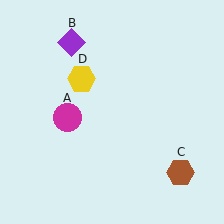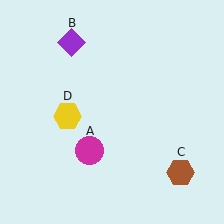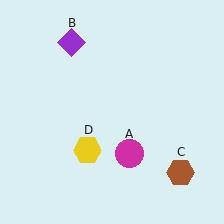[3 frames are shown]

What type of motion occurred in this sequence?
The magenta circle (object A), yellow hexagon (object D) rotated counterclockwise around the center of the scene.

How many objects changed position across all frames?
2 objects changed position: magenta circle (object A), yellow hexagon (object D).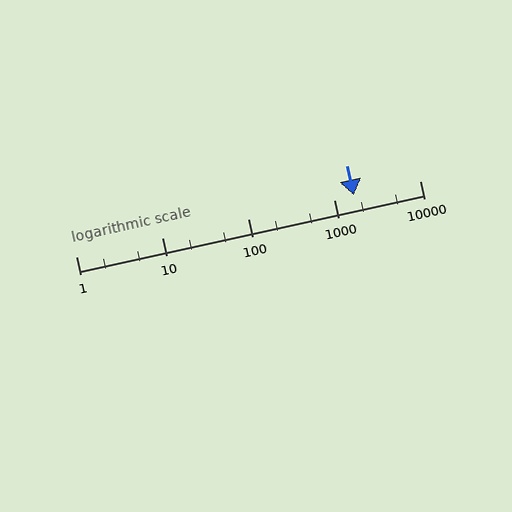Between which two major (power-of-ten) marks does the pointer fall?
The pointer is between 1000 and 10000.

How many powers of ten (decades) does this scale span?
The scale spans 4 decades, from 1 to 10000.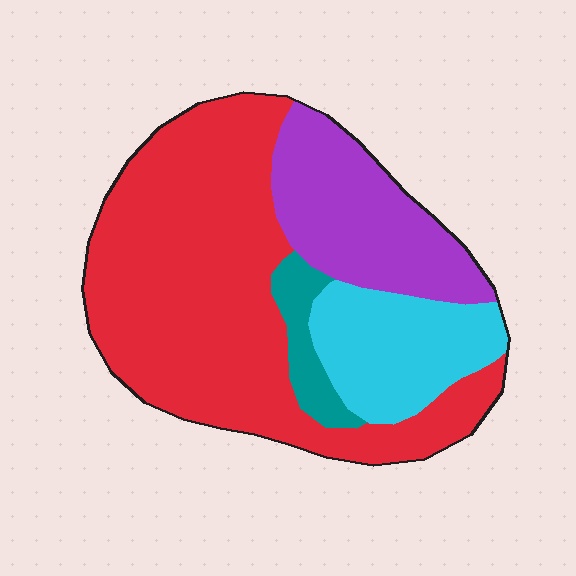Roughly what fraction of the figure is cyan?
Cyan takes up about one sixth (1/6) of the figure.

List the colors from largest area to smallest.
From largest to smallest: red, purple, cyan, teal.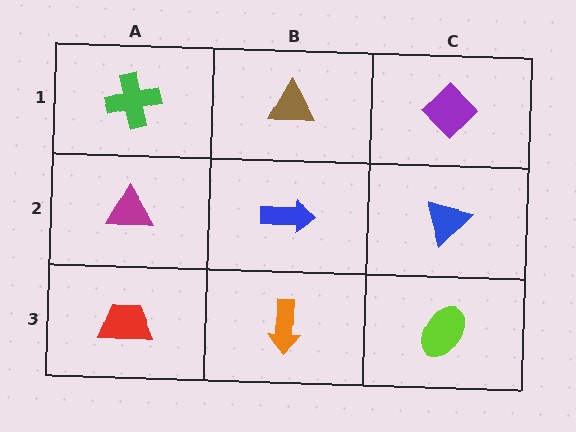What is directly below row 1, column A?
A magenta triangle.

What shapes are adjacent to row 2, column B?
A brown triangle (row 1, column B), an orange arrow (row 3, column B), a magenta triangle (row 2, column A), a blue triangle (row 2, column C).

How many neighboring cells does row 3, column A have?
2.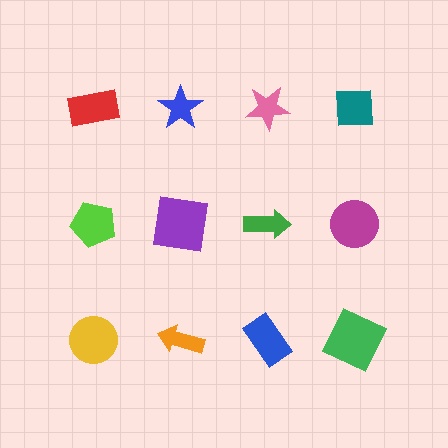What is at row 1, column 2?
A blue star.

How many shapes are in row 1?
4 shapes.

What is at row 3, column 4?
A green square.